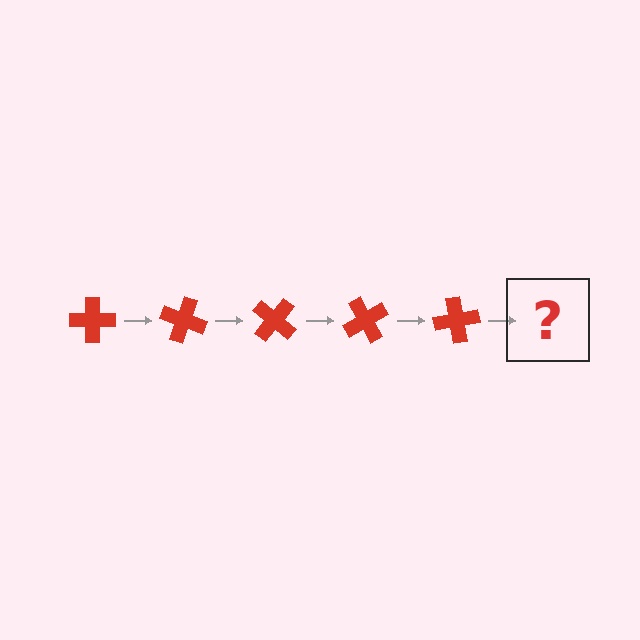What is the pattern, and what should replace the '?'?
The pattern is that the cross rotates 20 degrees each step. The '?' should be a red cross rotated 100 degrees.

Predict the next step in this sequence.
The next step is a red cross rotated 100 degrees.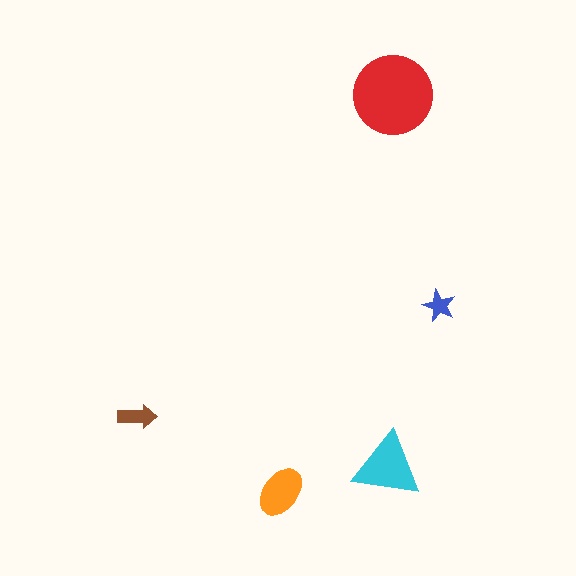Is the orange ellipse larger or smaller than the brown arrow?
Larger.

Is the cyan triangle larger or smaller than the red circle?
Smaller.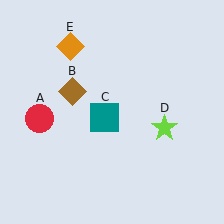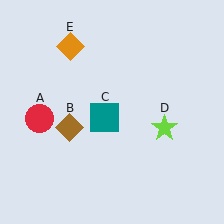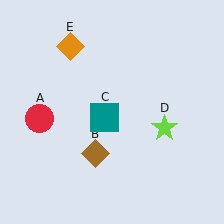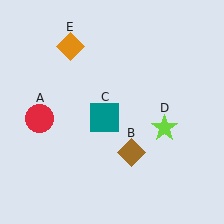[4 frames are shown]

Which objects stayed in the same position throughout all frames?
Red circle (object A) and teal square (object C) and lime star (object D) and orange diamond (object E) remained stationary.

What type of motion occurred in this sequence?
The brown diamond (object B) rotated counterclockwise around the center of the scene.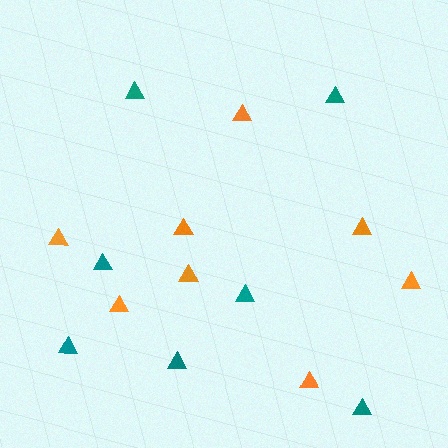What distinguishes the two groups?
There are 2 groups: one group of orange triangles (8) and one group of teal triangles (7).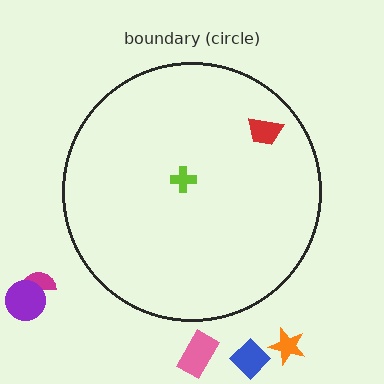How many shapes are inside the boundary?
2 inside, 5 outside.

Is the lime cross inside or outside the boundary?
Inside.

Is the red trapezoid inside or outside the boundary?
Inside.